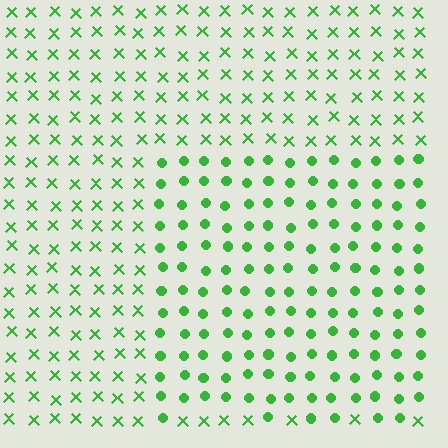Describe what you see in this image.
The image is filled with small green elements arranged in a uniform grid. A rectangle-shaped region contains circles, while the surrounding area contains X marks. The boundary is defined purely by the change in element shape.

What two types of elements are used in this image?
The image uses circles inside the rectangle region and X marks outside it.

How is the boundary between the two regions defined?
The boundary is defined by a change in element shape: circles inside vs. X marks outside. All elements share the same color and spacing.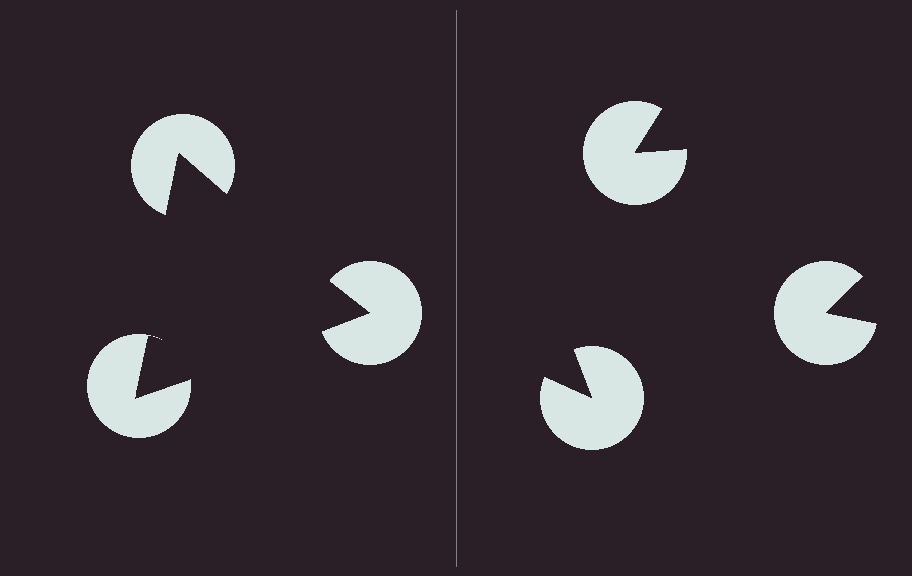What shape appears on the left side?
An illusory triangle.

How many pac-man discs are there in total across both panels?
6 — 3 on each side.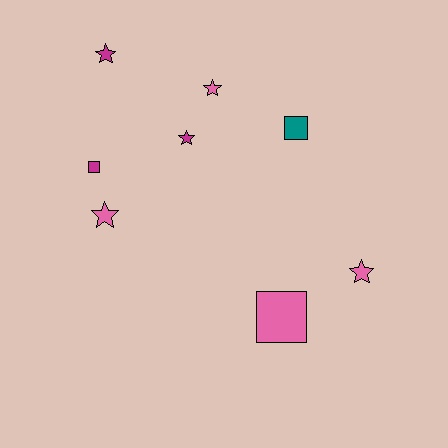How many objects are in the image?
There are 8 objects.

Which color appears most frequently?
Pink, with 4 objects.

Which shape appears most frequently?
Star, with 5 objects.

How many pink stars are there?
There are 3 pink stars.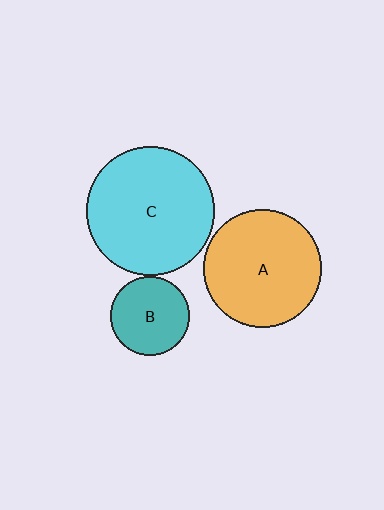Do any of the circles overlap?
No, none of the circles overlap.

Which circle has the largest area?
Circle C (cyan).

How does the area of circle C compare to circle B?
Approximately 2.6 times.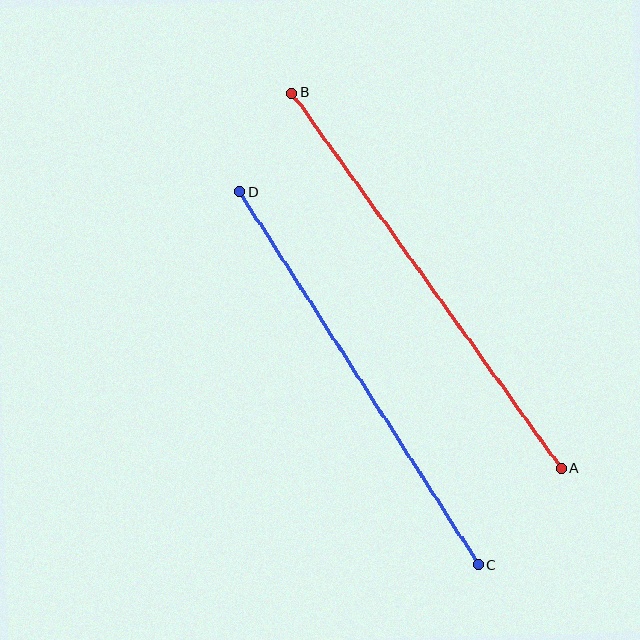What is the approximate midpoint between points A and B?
The midpoint is at approximately (427, 281) pixels.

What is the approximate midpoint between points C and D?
The midpoint is at approximately (359, 378) pixels.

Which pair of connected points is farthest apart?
Points A and B are farthest apart.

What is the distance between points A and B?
The distance is approximately 462 pixels.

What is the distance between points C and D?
The distance is approximately 443 pixels.